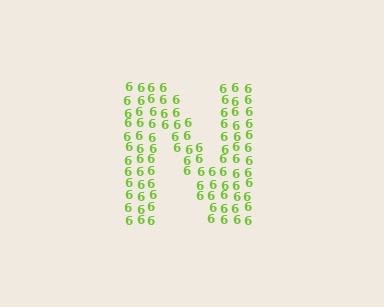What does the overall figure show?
The overall figure shows the letter N.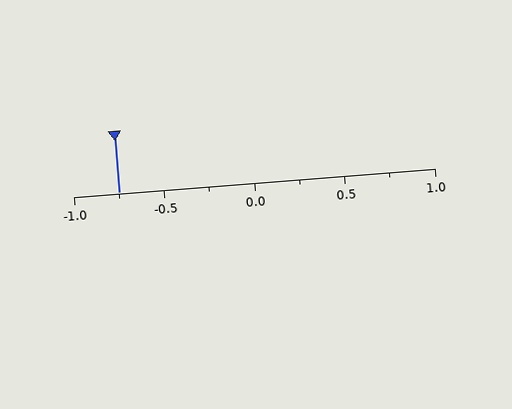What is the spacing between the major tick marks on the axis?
The major ticks are spaced 0.5 apart.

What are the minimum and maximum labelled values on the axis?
The axis runs from -1.0 to 1.0.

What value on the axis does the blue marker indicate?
The marker indicates approximately -0.75.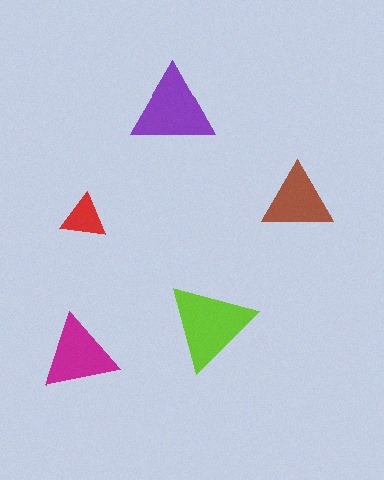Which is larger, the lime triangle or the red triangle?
The lime one.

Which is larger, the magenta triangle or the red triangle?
The magenta one.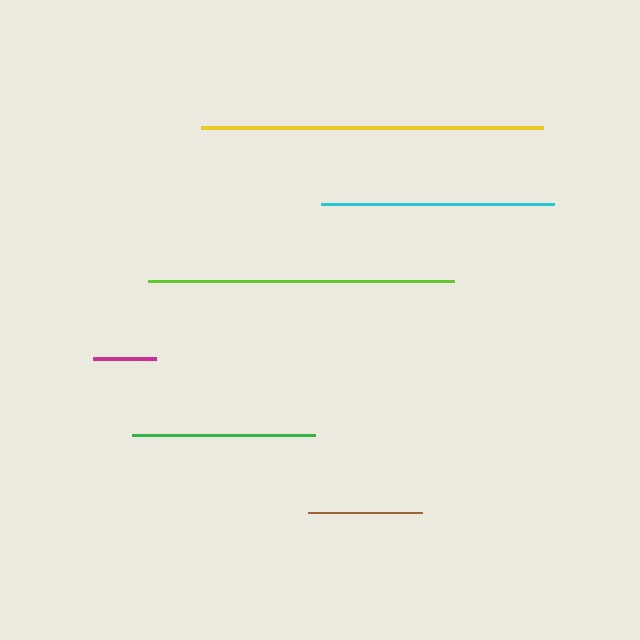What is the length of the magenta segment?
The magenta segment is approximately 64 pixels long.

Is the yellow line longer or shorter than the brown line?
The yellow line is longer than the brown line.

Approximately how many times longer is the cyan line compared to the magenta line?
The cyan line is approximately 3.6 times the length of the magenta line.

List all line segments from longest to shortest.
From longest to shortest: yellow, lime, cyan, green, brown, magenta.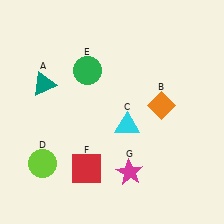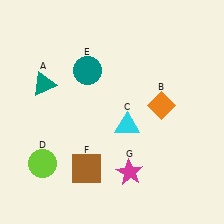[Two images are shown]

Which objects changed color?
E changed from green to teal. F changed from red to brown.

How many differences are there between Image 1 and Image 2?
There are 2 differences between the two images.